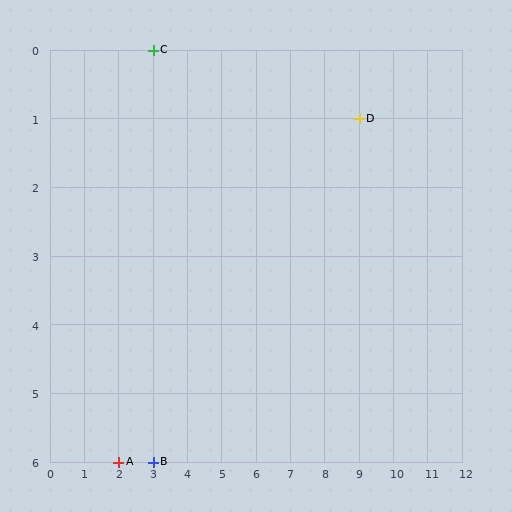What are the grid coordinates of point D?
Point D is at grid coordinates (9, 1).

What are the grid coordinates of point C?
Point C is at grid coordinates (3, 0).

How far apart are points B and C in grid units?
Points B and C are 6 rows apart.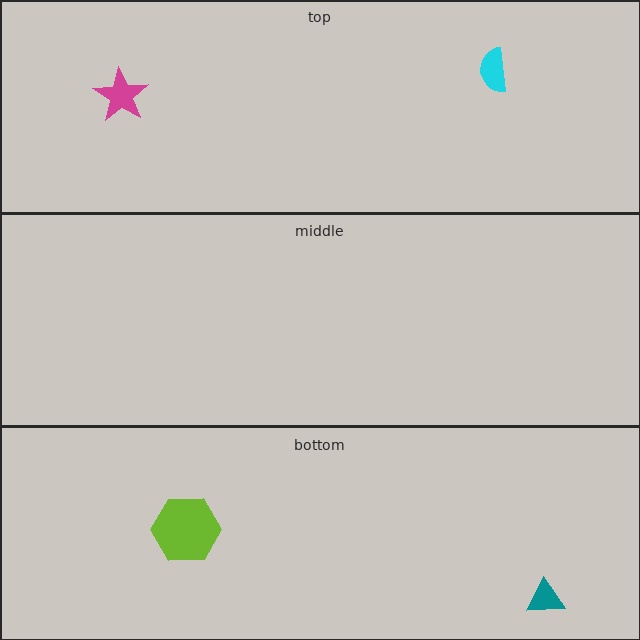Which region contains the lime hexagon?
The bottom region.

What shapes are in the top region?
The cyan semicircle, the magenta star.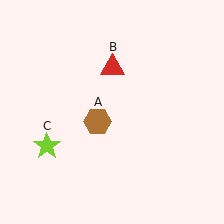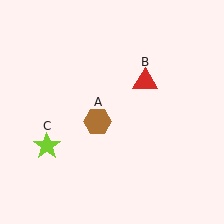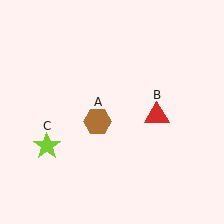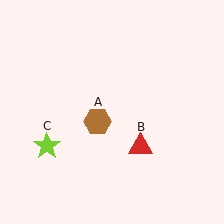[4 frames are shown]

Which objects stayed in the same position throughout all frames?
Brown hexagon (object A) and lime star (object C) remained stationary.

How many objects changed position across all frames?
1 object changed position: red triangle (object B).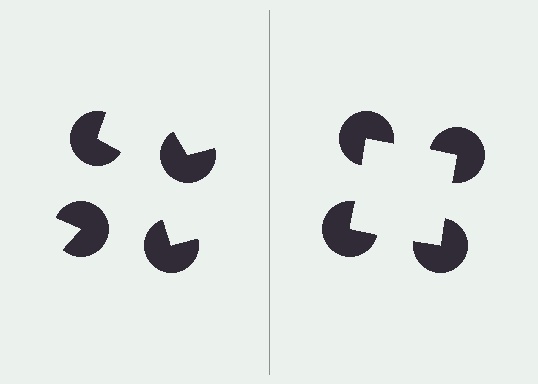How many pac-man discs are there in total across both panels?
8 — 4 on each side.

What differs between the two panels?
The pac-man discs are positioned identically on both sides; only the wedge orientations differ. On the right they align to a square; on the left they are misaligned.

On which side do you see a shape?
An illusory square appears on the right side. On the left side the wedge cuts are rotated, so no coherent shape forms.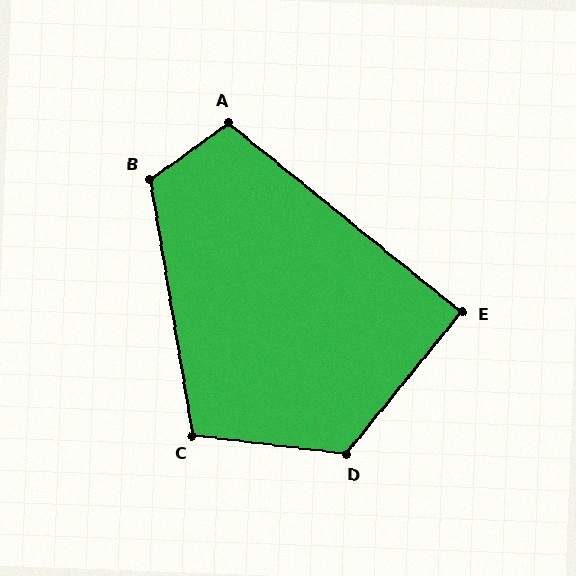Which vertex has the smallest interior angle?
E, at approximately 90 degrees.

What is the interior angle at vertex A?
Approximately 105 degrees (obtuse).